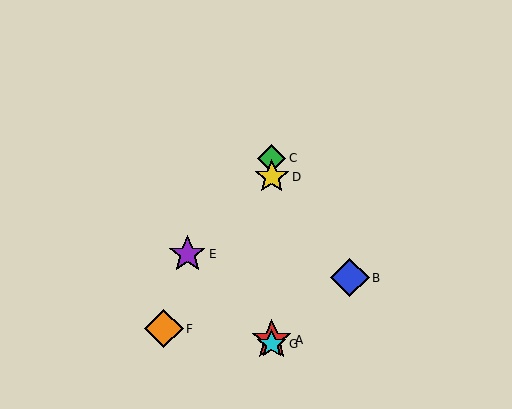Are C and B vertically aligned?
No, C is at x≈272 and B is at x≈350.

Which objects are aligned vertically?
Objects A, C, D, G are aligned vertically.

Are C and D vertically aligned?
Yes, both are at x≈272.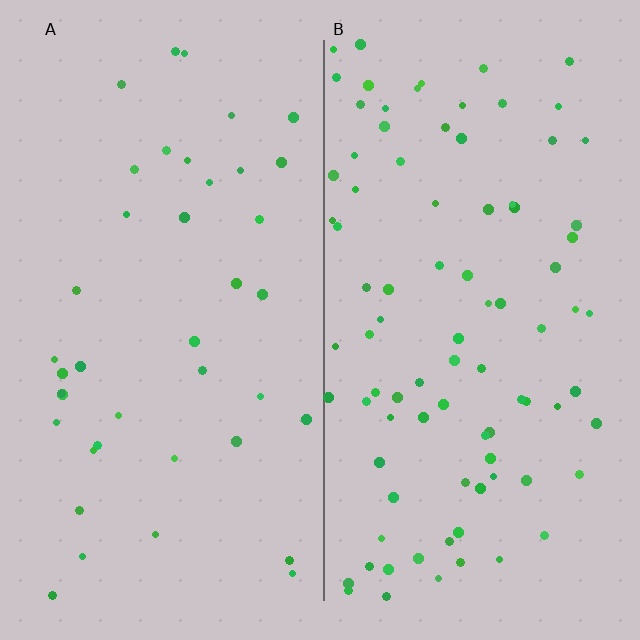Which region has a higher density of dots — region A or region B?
B (the right).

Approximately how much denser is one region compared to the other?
Approximately 2.2× — region B over region A.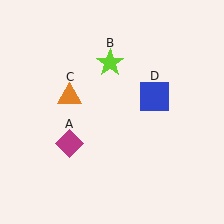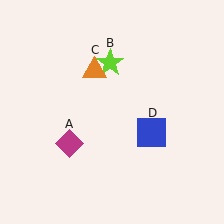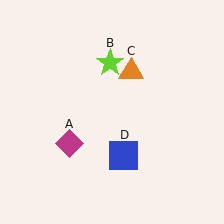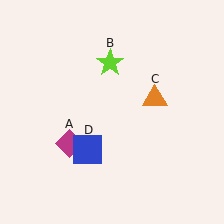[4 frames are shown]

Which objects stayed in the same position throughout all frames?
Magenta diamond (object A) and lime star (object B) remained stationary.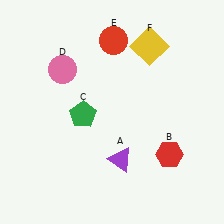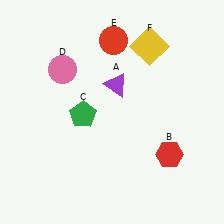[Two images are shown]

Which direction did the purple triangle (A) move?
The purple triangle (A) moved up.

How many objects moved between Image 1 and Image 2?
1 object moved between the two images.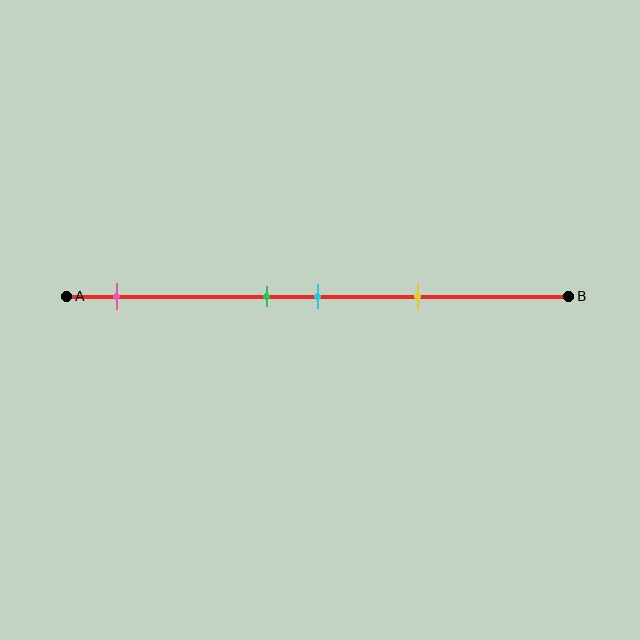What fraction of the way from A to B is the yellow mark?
The yellow mark is approximately 70% (0.7) of the way from A to B.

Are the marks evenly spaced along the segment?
No, the marks are not evenly spaced.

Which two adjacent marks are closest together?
The green and cyan marks are the closest adjacent pair.